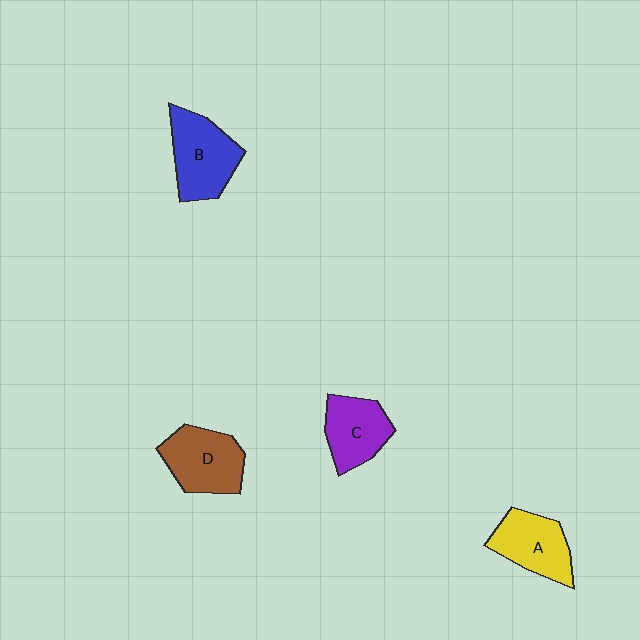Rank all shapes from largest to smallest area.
From largest to smallest: B (blue), D (brown), A (yellow), C (purple).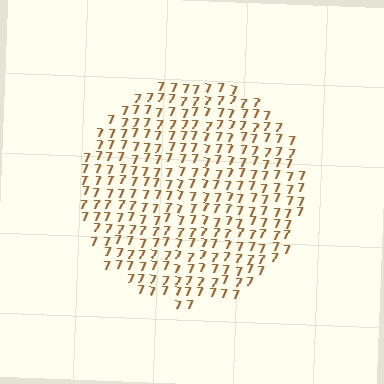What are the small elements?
The small elements are digit 7's.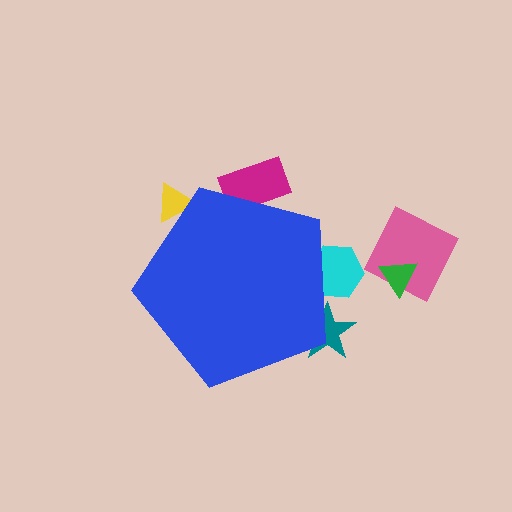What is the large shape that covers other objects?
A blue pentagon.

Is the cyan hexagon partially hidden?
Yes, the cyan hexagon is partially hidden behind the blue pentagon.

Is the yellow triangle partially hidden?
Yes, the yellow triangle is partially hidden behind the blue pentagon.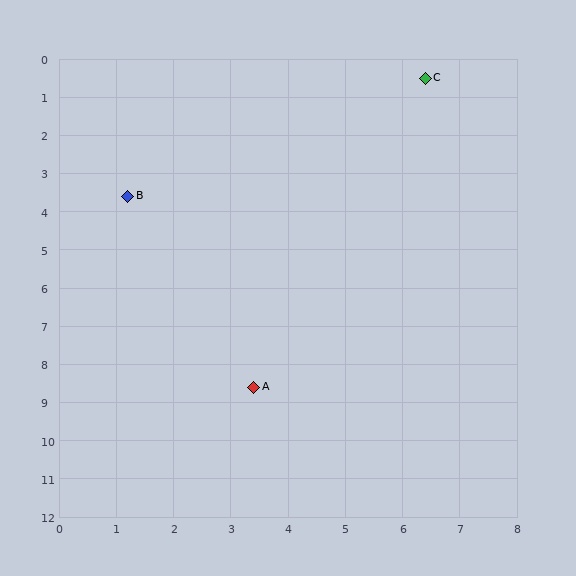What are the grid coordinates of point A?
Point A is at approximately (3.4, 8.6).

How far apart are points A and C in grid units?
Points A and C are about 8.6 grid units apart.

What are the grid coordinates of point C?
Point C is at approximately (6.4, 0.5).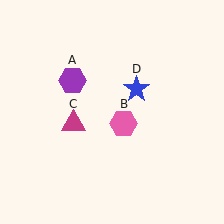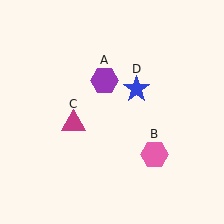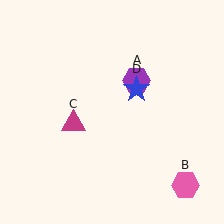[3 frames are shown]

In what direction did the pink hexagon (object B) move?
The pink hexagon (object B) moved down and to the right.